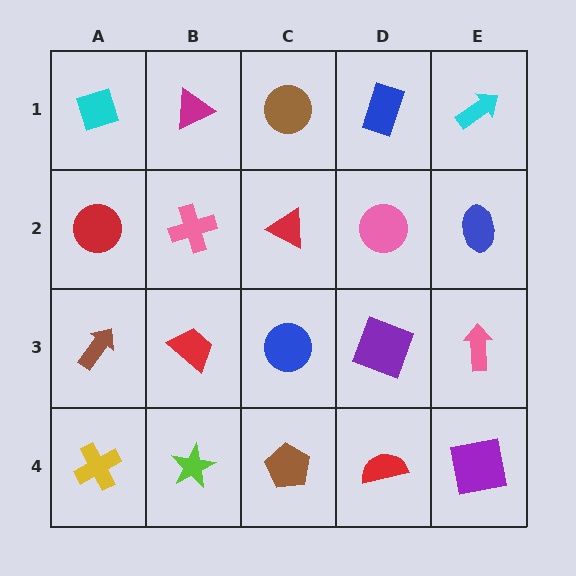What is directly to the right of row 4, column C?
A red semicircle.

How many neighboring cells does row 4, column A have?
2.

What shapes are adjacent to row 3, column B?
A pink cross (row 2, column B), a lime star (row 4, column B), a brown arrow (row 3, column A), a blue circle (row 3, column C).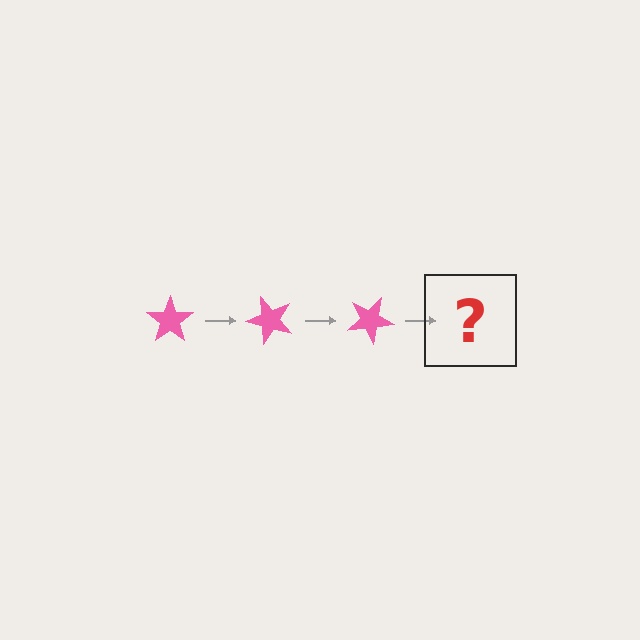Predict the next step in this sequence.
The next step is a pink star rotated 150 degrees.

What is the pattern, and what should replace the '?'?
The pattern is that the star rotates 50 degrees each step. The '?' should be a pink star rotated 150 degrees.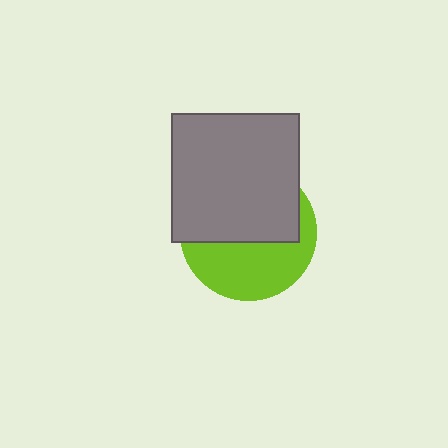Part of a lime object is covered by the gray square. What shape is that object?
It is a circle.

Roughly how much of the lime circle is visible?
A small part of it is visible (roughly 45%).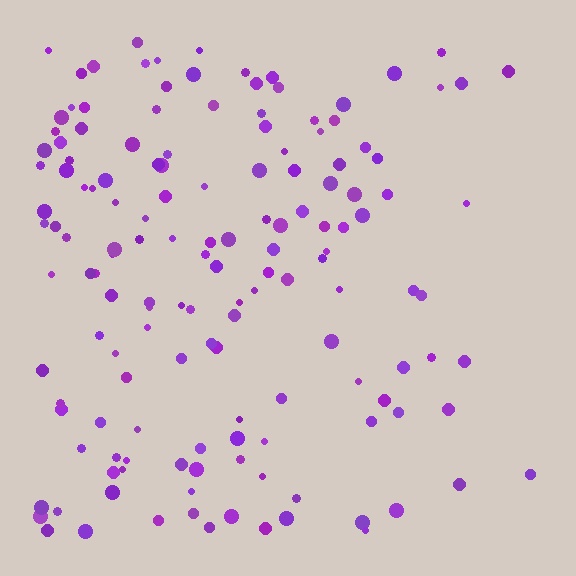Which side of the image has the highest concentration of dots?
The left.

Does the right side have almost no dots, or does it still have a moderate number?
Still a moderate number, just noticeably fewer than the left.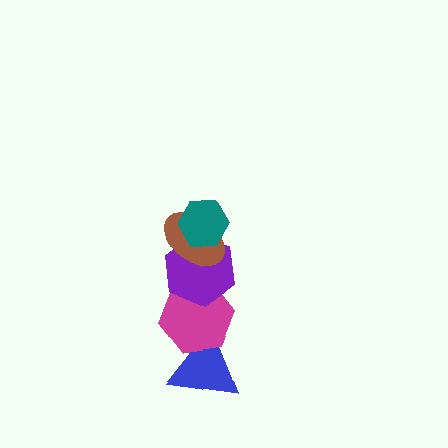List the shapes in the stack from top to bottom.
From top to bottom: the teal hexagon, the brown ellipse, the purple hexagon, the magenta hexagon, the blue triangle.